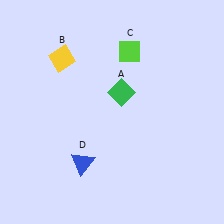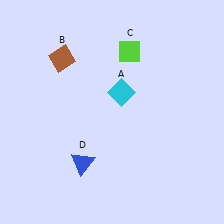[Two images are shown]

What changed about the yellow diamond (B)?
In Image 1, B is yellow. In Image 2, it changed to brown.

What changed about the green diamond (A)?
In Image 1, A is green. In Image 2, it changed to cyan.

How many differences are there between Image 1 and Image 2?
There are 2 differences between the two images.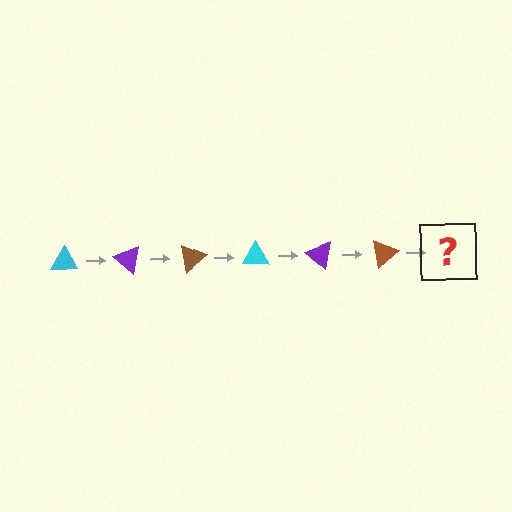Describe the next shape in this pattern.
It should be a cyan triangle, rotated 240 degrees from the start.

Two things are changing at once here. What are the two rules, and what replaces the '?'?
The two rules are that it rotates 40 degrees each step and the color cycles through cyan, purple, and brown. The '?' should be a cyan triangle, rotated 240 degrees from the start.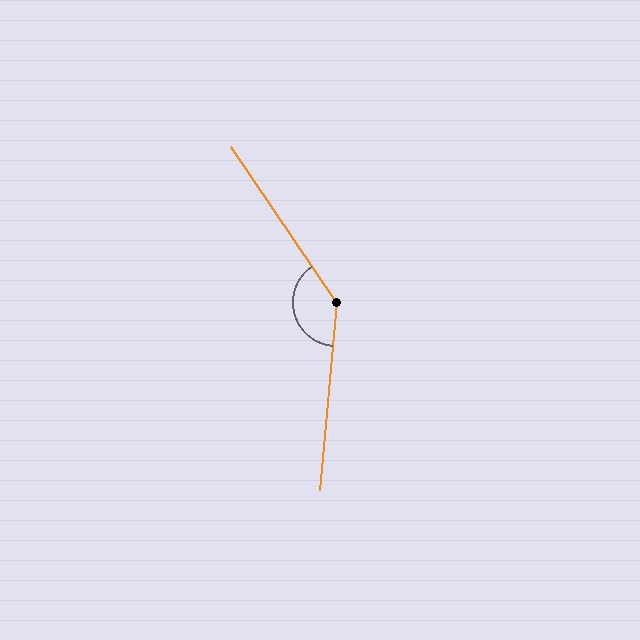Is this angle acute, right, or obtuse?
It is obtuse.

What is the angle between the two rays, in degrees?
Approximately 140 degrees.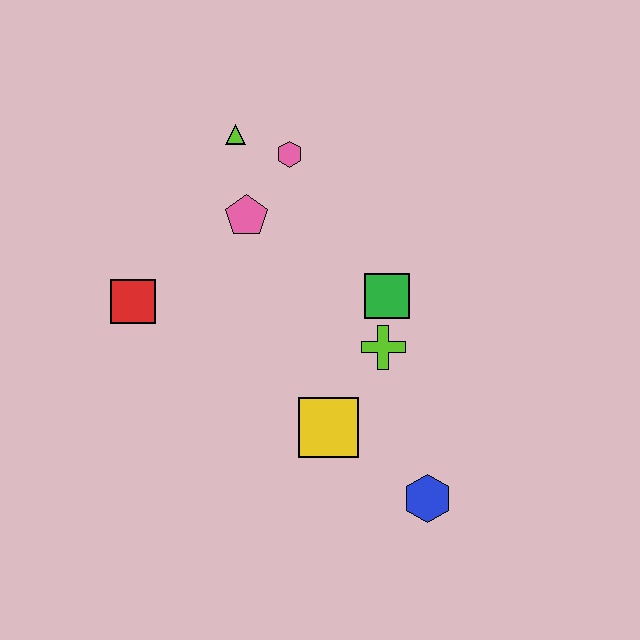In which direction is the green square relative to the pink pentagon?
The green square is to the right of the pink pentagon.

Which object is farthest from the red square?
The blue hexagon is farthest from the red square.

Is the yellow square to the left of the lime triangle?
No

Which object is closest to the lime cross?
The green square is closest to the lime cross.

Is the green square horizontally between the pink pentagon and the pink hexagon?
No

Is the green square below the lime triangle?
Yes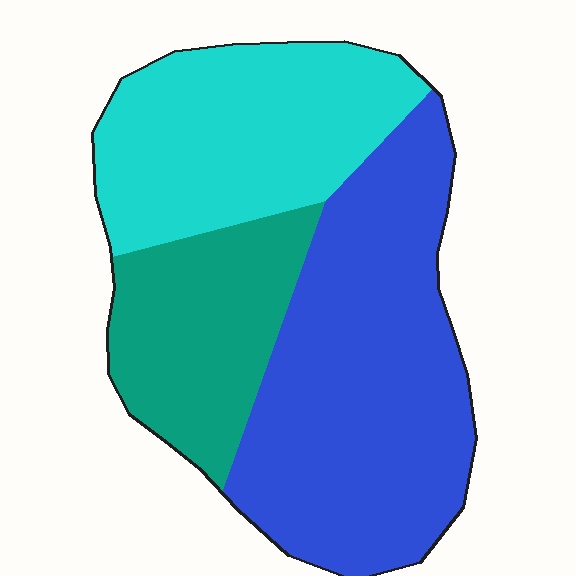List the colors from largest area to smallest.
From largest to smallest: blue, cyan, teal.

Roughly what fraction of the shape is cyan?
Cyan takes up between a sixth and a third of the shape.